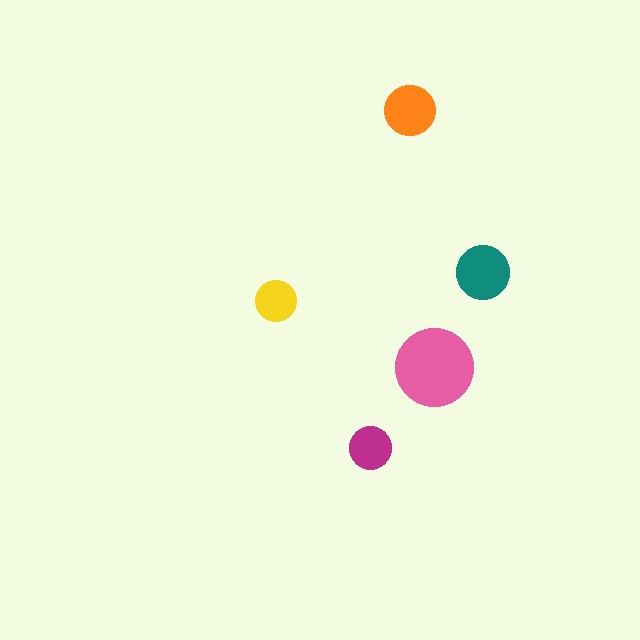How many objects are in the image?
There are 5 objects in the image.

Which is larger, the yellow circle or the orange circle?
The orange one.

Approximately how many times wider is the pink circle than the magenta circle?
About 2 times wider.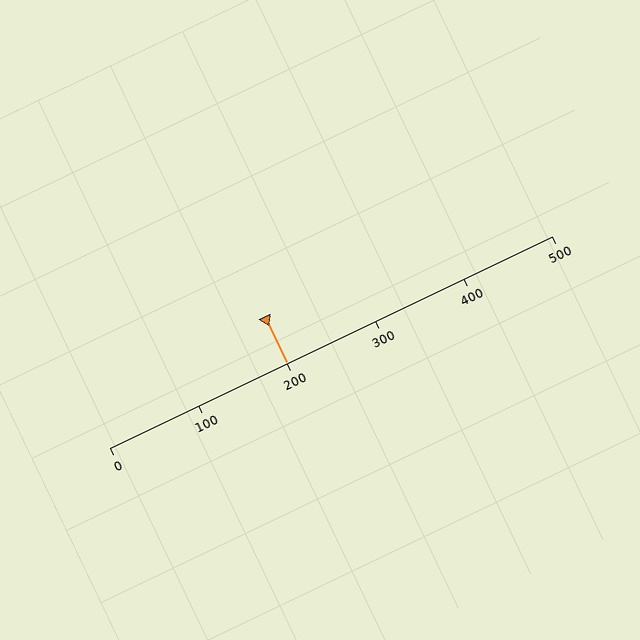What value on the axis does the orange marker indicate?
The marker indicates approximately 200.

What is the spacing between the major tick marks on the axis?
The major ticks are spaced 100 apart.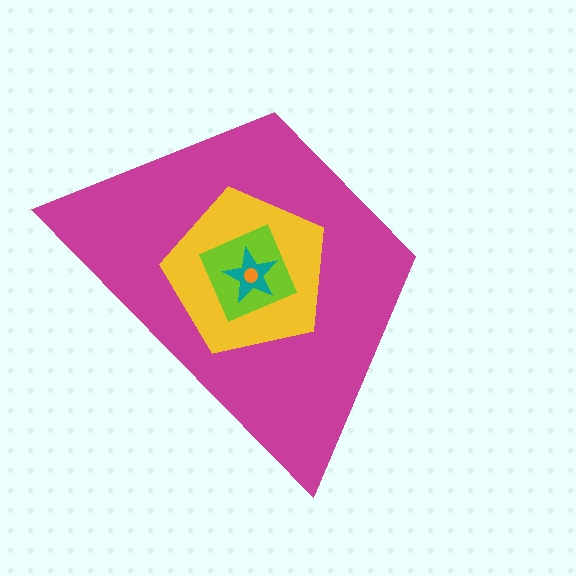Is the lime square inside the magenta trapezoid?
Yes.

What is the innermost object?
The orange circle.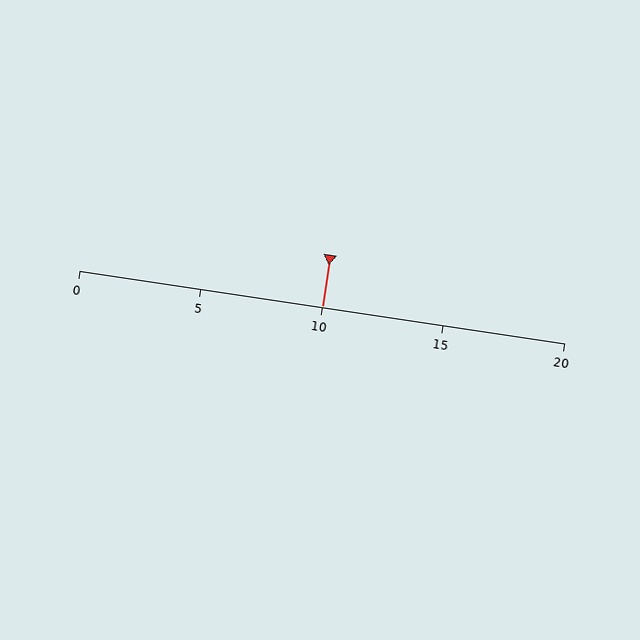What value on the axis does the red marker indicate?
The marker indicates approximately 10.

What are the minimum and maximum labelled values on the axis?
The axis runs from 0 to 20.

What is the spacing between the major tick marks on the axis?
The major ticks are spaced 5 apart.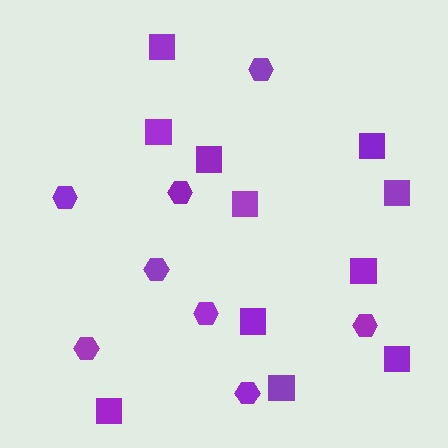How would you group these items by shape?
There are 2 groups: one group of hexagons (8) and one group of squares (11).